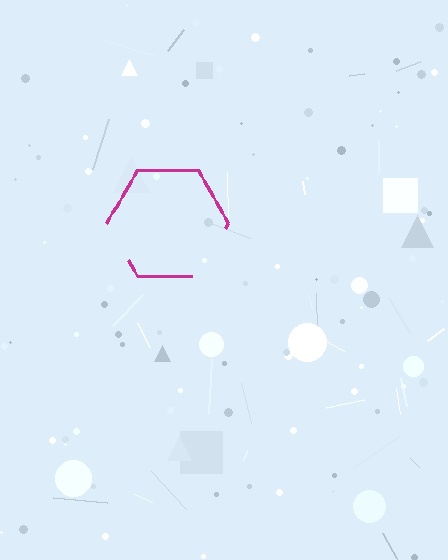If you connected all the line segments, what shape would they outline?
They would outline a hexagon.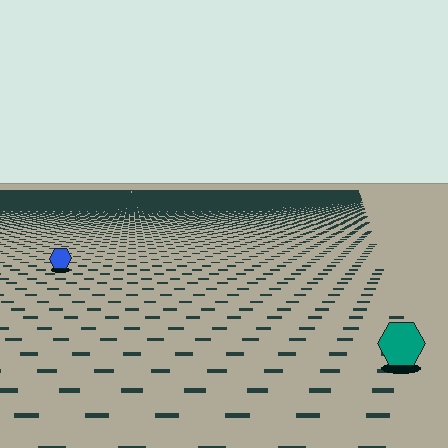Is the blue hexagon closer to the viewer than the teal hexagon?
No. The teal hexagon is closer — you can tell from the texture gradient: the ground texture is coarser near it.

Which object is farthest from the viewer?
The blue hexagon is farthest from the viewer. It appears smaller and the ground texture around it is denser.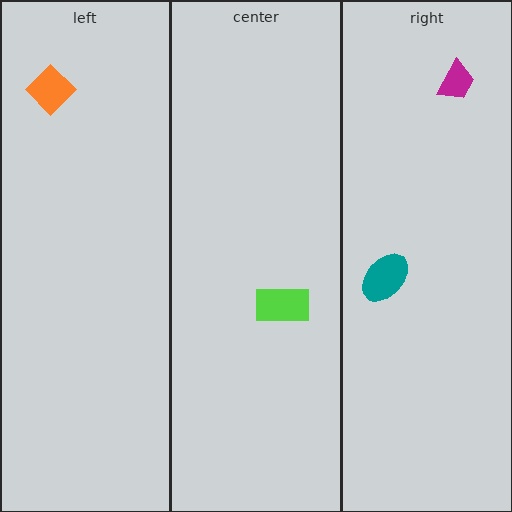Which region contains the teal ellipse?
The right region.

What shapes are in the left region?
The orange diamond.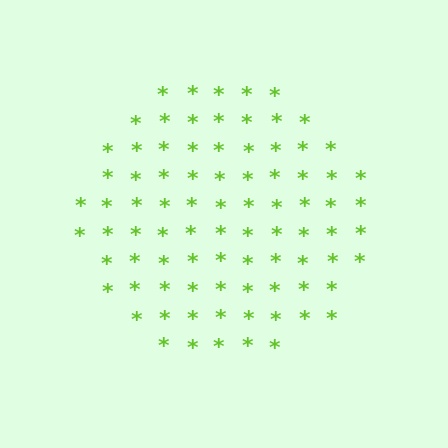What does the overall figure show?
The overall figure shows a circle.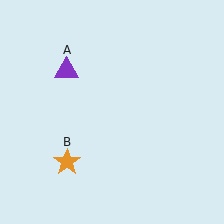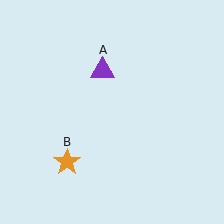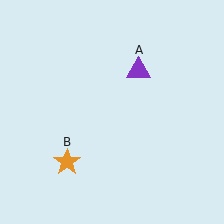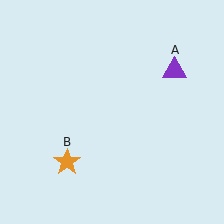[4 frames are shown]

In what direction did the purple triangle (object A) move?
The purple triangle (object A) moved right.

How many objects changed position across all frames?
1 object changed position: purple triangle (object A).